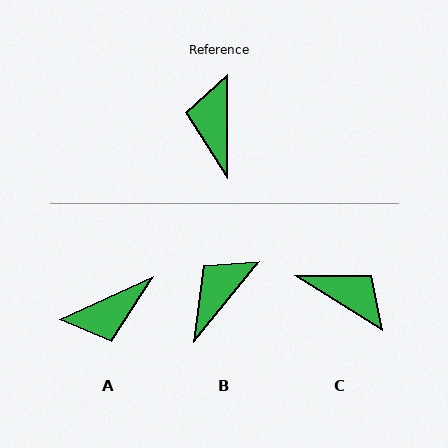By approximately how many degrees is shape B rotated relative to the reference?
Approximately 39 degrees clockwise.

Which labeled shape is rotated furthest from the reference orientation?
C, about 122 degrees away.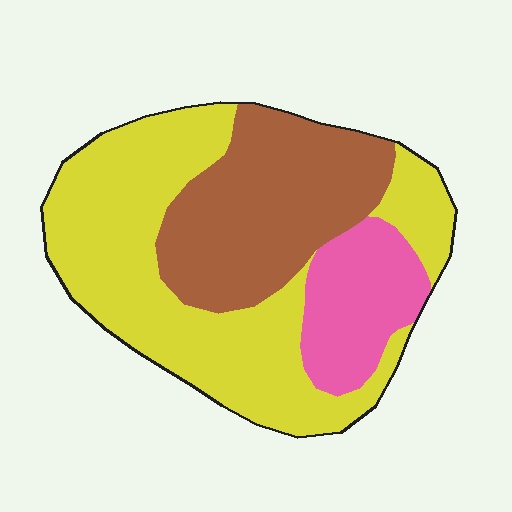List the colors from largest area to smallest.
From largest to smallest: yellow, brown, pink.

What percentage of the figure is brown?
Brown covers roughly 30% of the figure.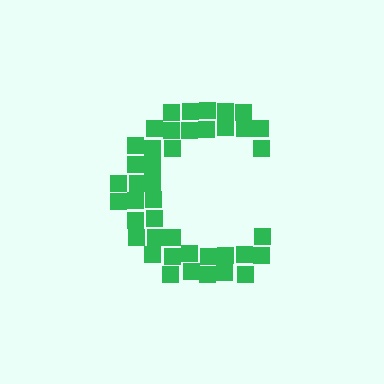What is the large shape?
The large shape is the letter C.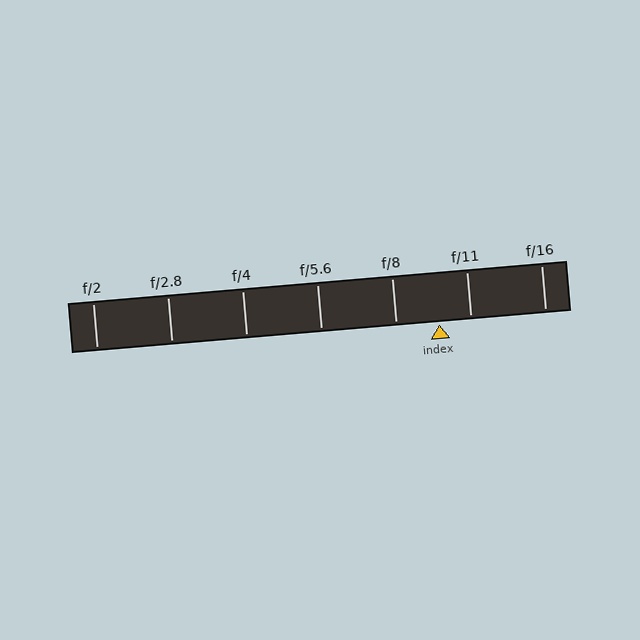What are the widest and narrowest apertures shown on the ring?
The widest aperture shown is f/2 and the narrowest is f/16.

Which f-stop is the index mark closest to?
The index mark is closest to f/11.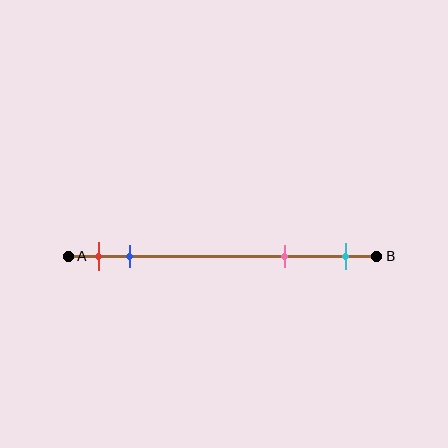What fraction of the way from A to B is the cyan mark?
The cyan mark is approximately 90% (0.9) of the way from A to B.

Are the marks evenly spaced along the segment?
No, the marks are not evenly spaced.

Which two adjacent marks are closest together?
The red and blue marks are the closest adjacent pair.